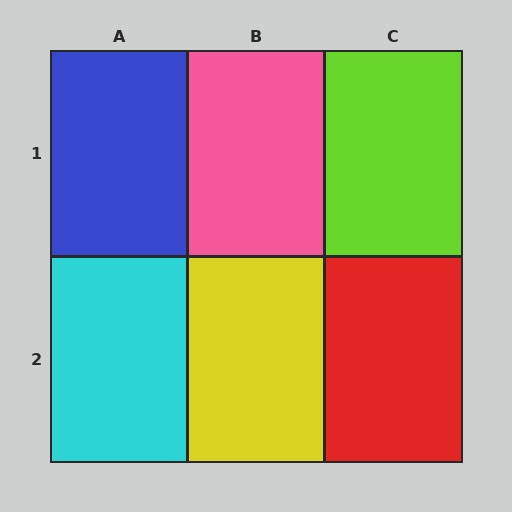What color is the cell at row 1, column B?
Pink.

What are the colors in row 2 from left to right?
Cyan, yellow, red.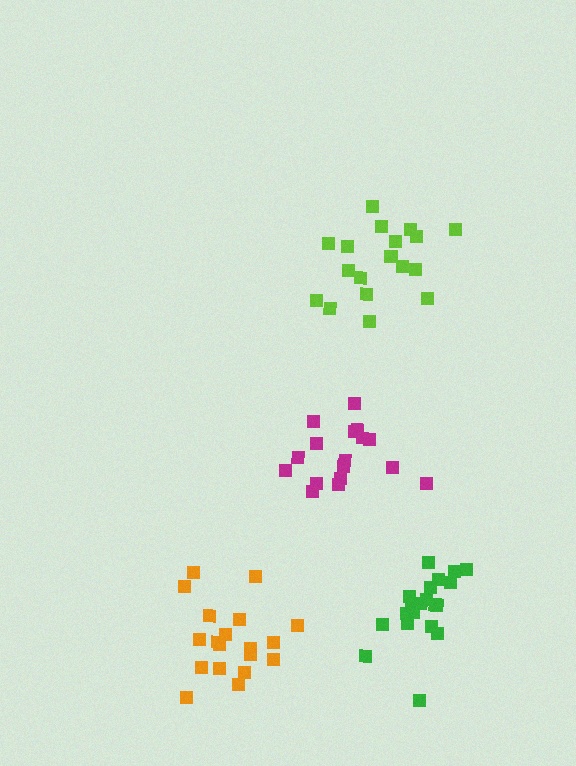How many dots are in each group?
Group 1: 17 dots, Group 2: 18 dots, Group 3: 19 dots, Group 4: 20 dots (74 total).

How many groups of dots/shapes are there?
There are 4 groups.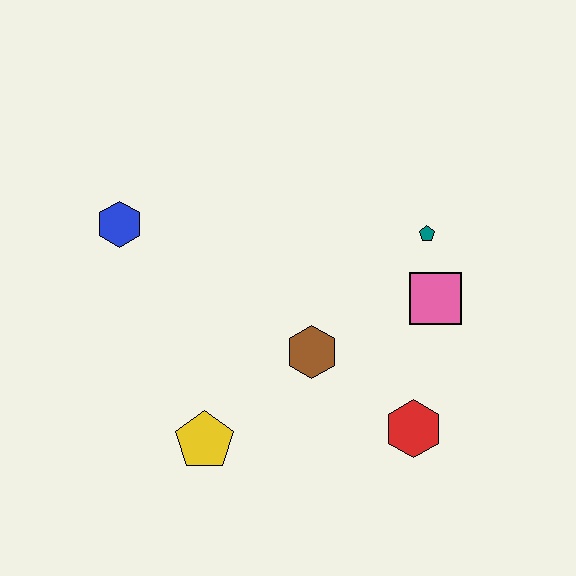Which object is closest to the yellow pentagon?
The brown hexagon is closest to the yellow pentagon.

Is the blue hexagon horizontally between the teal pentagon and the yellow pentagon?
No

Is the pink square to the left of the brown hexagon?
No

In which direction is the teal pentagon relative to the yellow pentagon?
The teal pentagon is to the right of the yellow pentagon.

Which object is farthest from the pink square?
The blue hexagon is farthest from the pink square.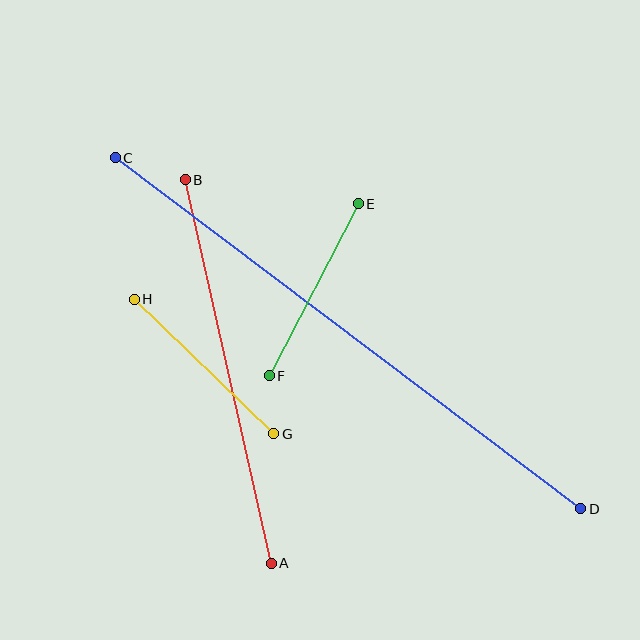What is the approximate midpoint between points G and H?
The midpoint is at approximately (204, 366) pixels.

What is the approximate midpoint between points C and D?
The midpoint is at approximately (348, 333) pixels.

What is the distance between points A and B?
The distance is approximately 393 pixels.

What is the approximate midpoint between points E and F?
The midpoint is at approximately (314, 290) pixels.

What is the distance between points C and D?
The distance is approximately 583 pixels.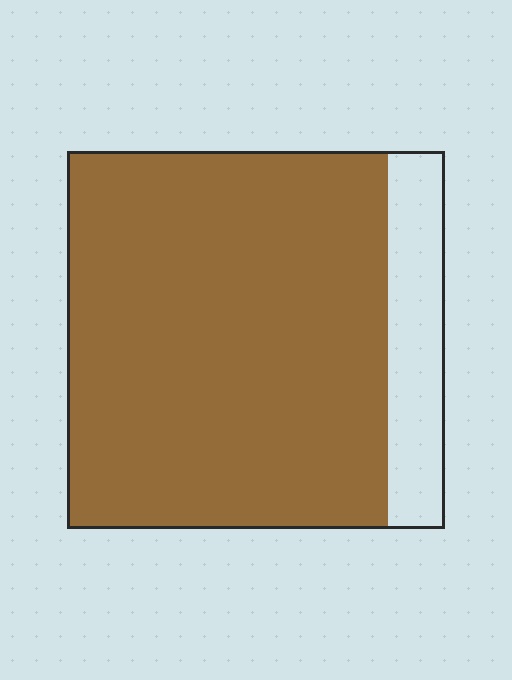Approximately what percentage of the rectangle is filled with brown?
Approximately 85%.